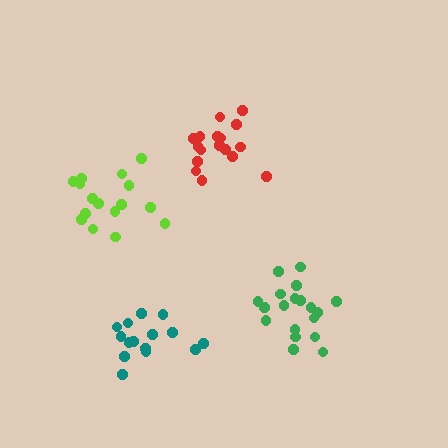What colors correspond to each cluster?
The clusters are colored: teal, red, lime, green.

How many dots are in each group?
Group 1: 15 dots, Group 2: 18 dots, Group 3: 16 dots, Group 4: 19 dots (68 total).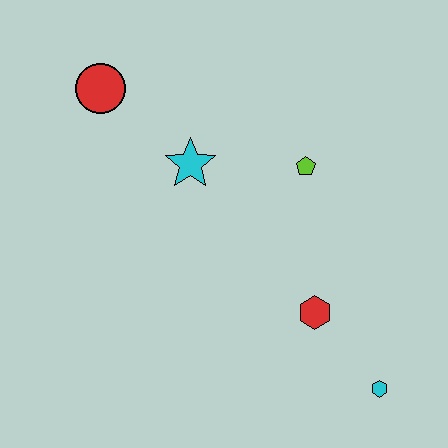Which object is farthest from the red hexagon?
The red circle is farthest from the red hexagon.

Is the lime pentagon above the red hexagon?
Yes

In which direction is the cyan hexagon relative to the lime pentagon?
The cyan hexagon is below the lime pentagon.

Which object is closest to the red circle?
The cyan star is closest to the red circle.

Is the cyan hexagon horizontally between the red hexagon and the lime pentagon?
No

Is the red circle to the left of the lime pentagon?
Yes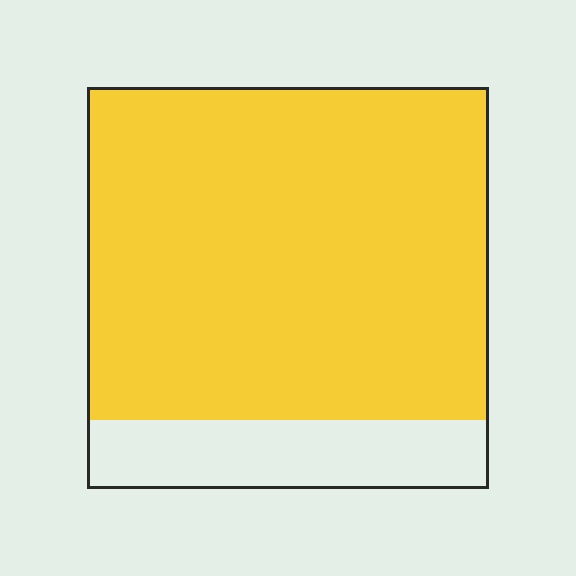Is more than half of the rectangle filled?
Yes.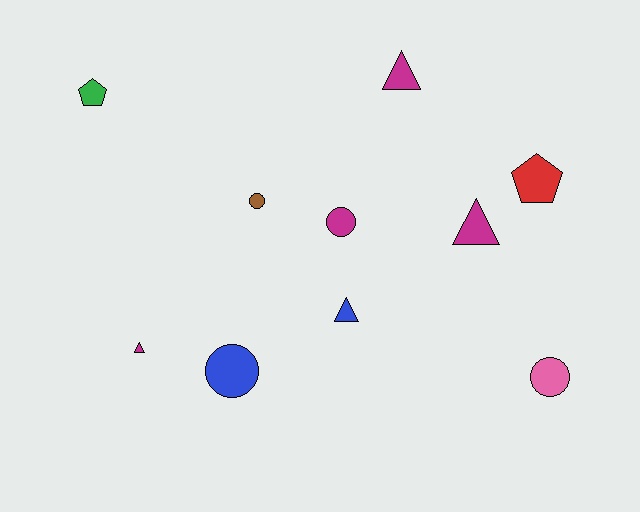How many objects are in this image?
There are 10 objects.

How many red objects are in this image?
There is 1 red object.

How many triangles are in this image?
There are 4 triangles.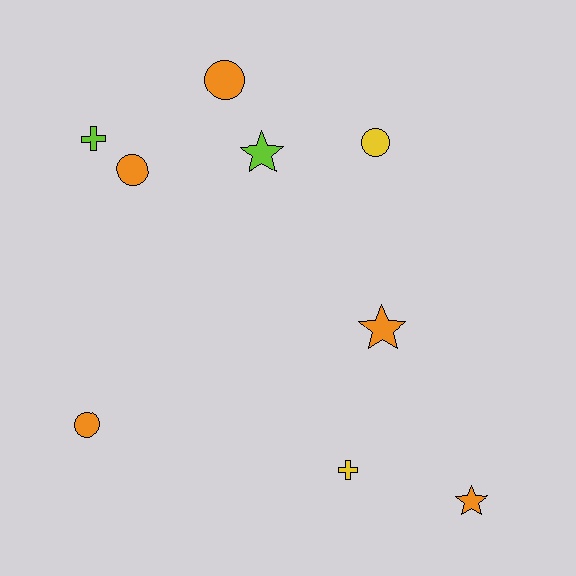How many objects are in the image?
There are 9 objects.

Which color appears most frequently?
Orange, with 5 objects.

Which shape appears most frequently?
Circle, with 4 objects.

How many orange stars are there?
There are 2 orange stars.